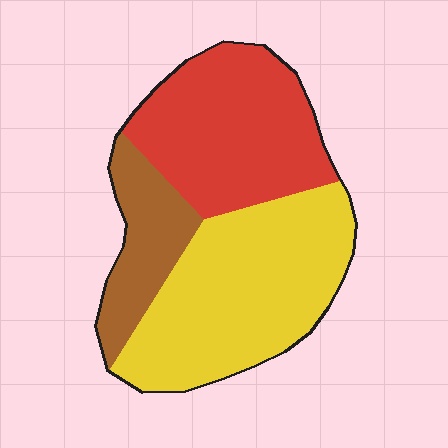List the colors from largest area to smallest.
From largest to smallest: yellow, red, brown.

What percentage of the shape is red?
Red covers about 35% of the shape.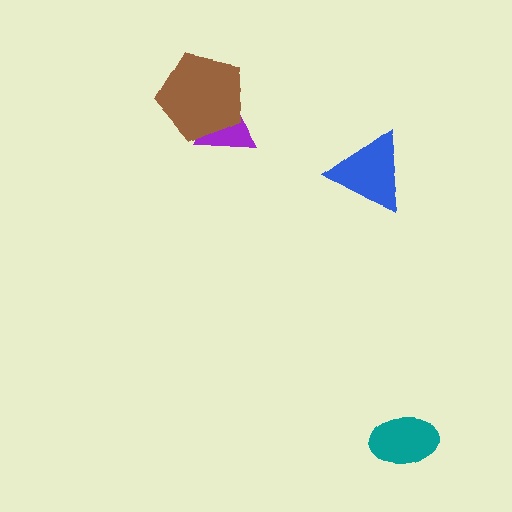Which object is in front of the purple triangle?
The brown pentagon is in front of the purple triangle.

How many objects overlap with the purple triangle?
1 object overlaps with the purple triangle.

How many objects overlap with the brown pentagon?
1 object overlaps with the brown pentagon.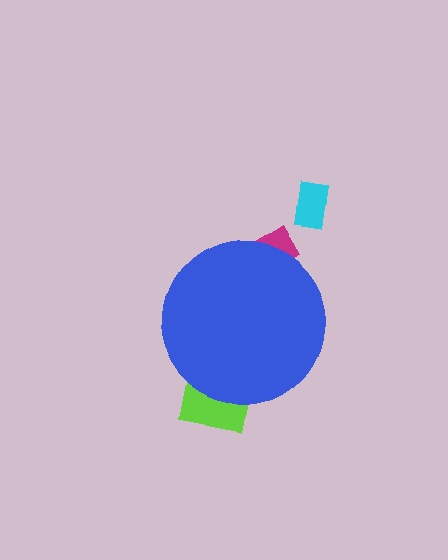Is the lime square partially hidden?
Yes, the lime square is partially hidden behind the blue circle.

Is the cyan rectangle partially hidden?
No, the cyan rectangle is fully visible.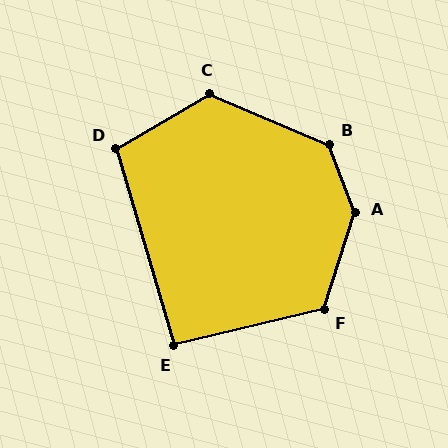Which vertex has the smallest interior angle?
E, at approximately 93 degrees.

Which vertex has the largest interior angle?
A, at approximately 141 degrees.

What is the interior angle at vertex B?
Approximately 134 degrees (obtuse).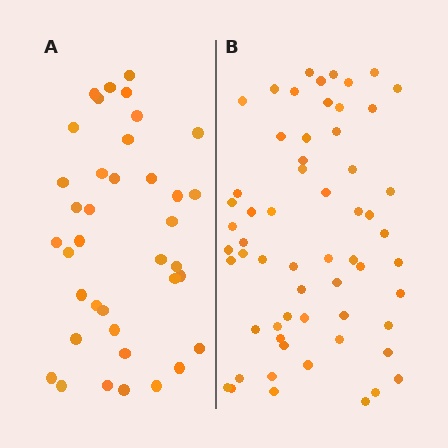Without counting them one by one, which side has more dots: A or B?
Region B (the right region) has more dots.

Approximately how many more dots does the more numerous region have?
Region B has approximately 20 more dots than region A.